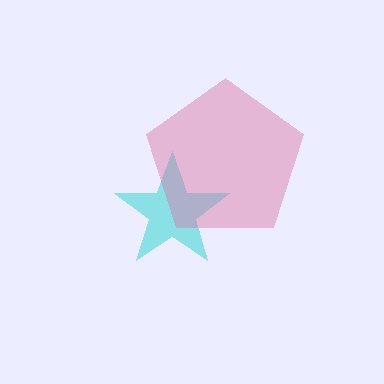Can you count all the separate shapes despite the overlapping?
Yes, there are 2 separate shapes.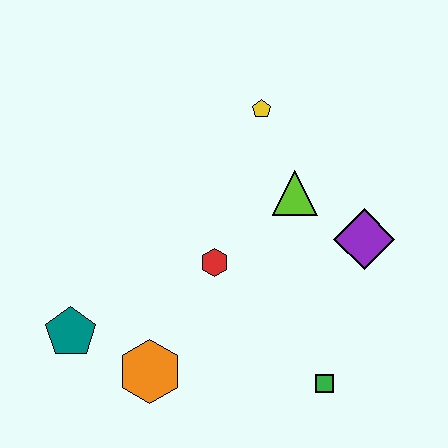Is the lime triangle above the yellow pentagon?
No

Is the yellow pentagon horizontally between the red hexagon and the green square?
Yes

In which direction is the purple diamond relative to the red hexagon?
The purple diamond is to the right of the red hexagon.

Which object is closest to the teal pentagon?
The orange hexagon is closest to the teal pentagon.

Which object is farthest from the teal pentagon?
The purple diamond is farthest from the teal pentagon.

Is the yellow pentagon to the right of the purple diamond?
No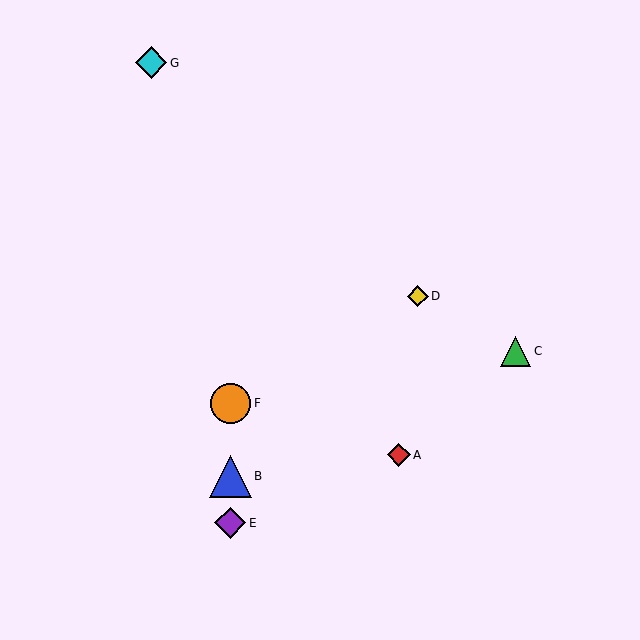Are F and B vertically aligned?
Yes, both are at x≈230.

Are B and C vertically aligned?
No, B is at x≈230 and C is at x≈516.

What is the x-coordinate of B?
Object B is at x≈230.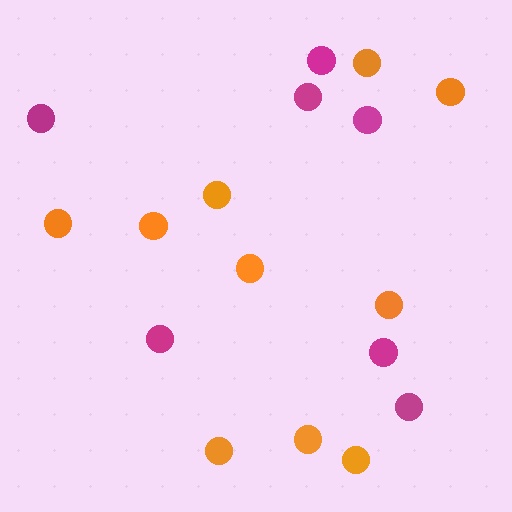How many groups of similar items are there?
There are 2 groups: one group of magenta circles (7) and one group of orange circles (10).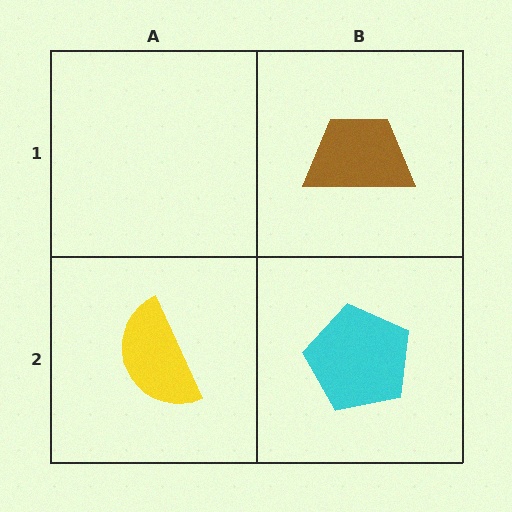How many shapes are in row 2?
2 shapes.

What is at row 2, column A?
A yellow semicircle.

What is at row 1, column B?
A brown trapezoid.